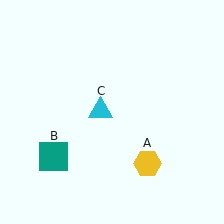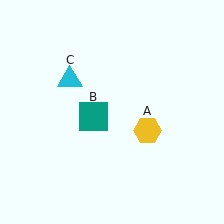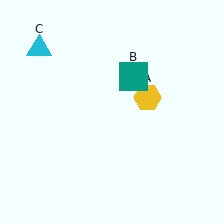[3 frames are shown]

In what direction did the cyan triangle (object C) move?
The cyan triangle (object C) moved up and to the left.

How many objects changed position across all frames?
3 objects changed position: yellow hexagon (object A), teal square (object B), cyan triangle (object C).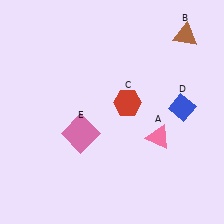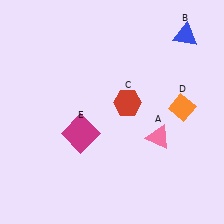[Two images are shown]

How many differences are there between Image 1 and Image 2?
There are 3 differences between the two images.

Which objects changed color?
B changed from brown to blue. D changed from blue to orange. E changed from pink to magenta.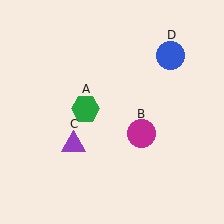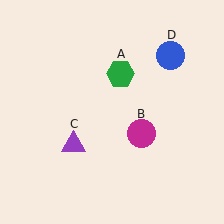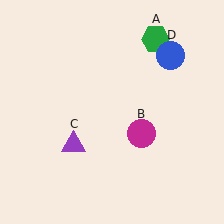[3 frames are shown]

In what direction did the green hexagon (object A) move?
The green hexagon (object A) moved up and to the right.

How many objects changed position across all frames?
1 object changed position: green hexagon (object A).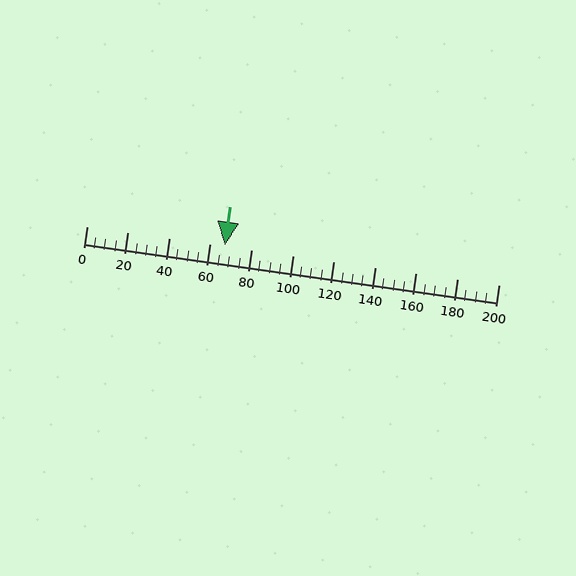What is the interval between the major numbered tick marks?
The major tick marks are spaced 20 units apart.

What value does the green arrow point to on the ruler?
The green arrow points to approximately 67.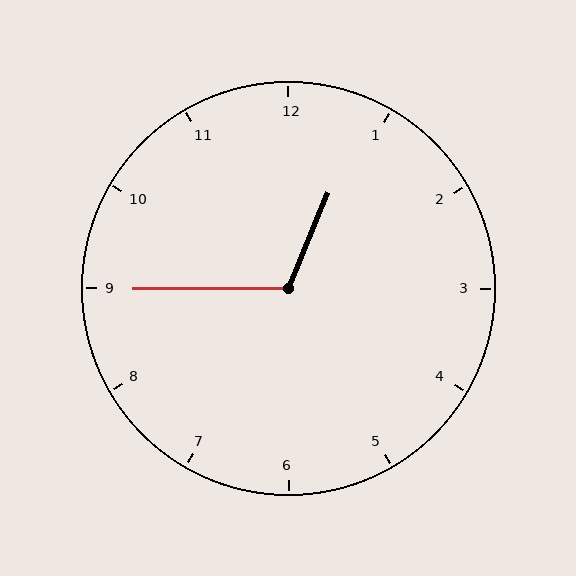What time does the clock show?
12:45.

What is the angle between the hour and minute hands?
Approximately 112 degrees.